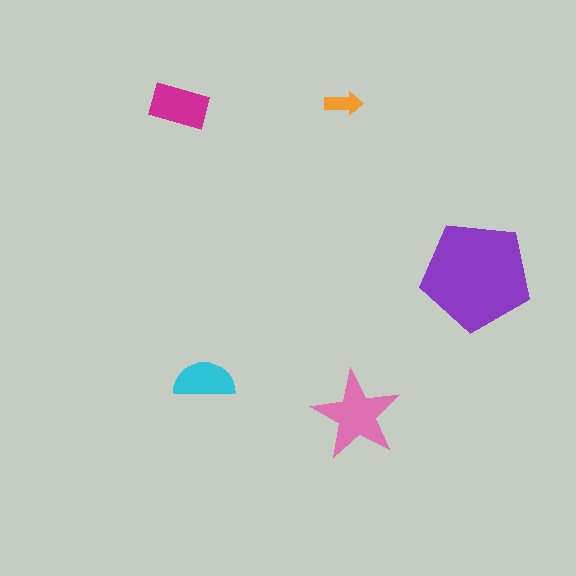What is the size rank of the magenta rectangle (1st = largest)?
3rd.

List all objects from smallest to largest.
The orange arrow, the cyan semicircle, the magenta rectangle, the pink star, the purple pentagon.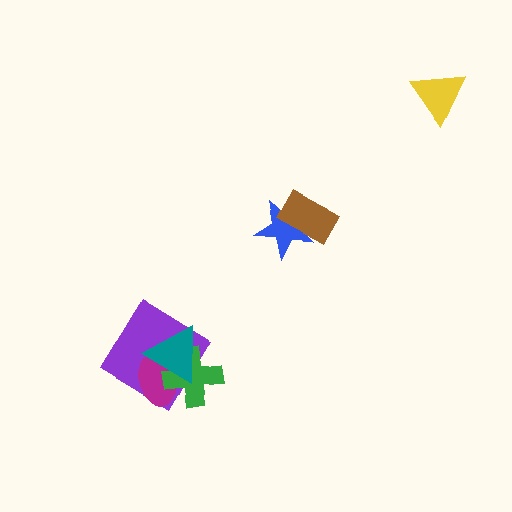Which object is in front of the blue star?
The brown rectangle is in front of the blue star.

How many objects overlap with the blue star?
1 object overlaps with the blue star.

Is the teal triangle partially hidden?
No, no other shape covers it.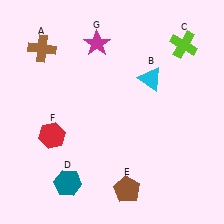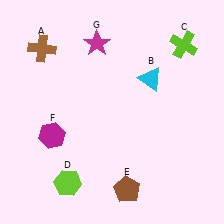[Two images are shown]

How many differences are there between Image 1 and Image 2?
There are 2 differences between the two images.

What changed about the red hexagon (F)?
In Image 1, F is red. In Image 2, it changed to magenta.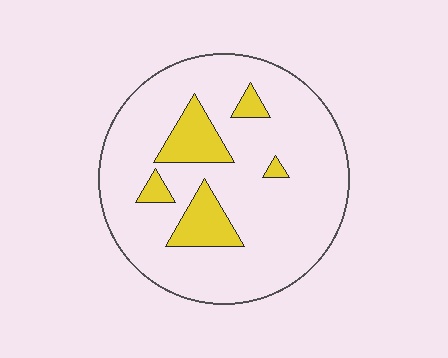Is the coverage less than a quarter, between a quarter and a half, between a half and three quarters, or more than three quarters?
Less than a quarter.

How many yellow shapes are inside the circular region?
5.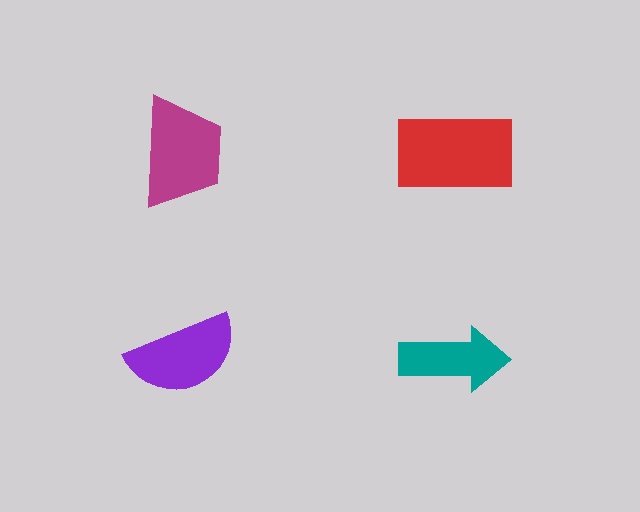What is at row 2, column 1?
A purple semicircle.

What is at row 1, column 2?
A red rectangle.